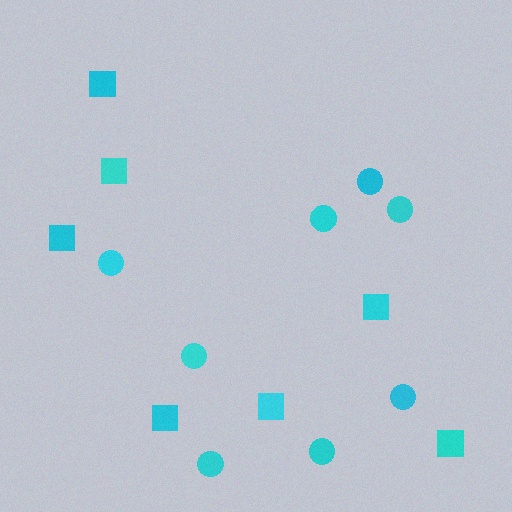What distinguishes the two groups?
There are 2 groups: one group of circles (8) and one group of squares (7).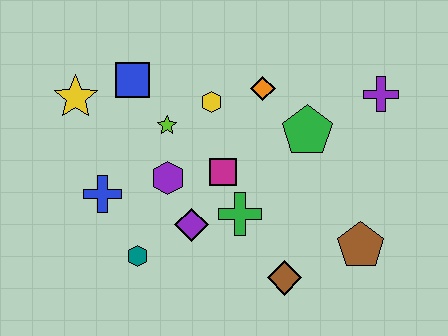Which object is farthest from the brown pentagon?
The yellow star is farthest from the brown pentagon.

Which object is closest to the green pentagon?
The orange diamond is closest to the green pentagon.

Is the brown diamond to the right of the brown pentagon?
No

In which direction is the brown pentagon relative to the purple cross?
The brown pentagon is below the purple cross.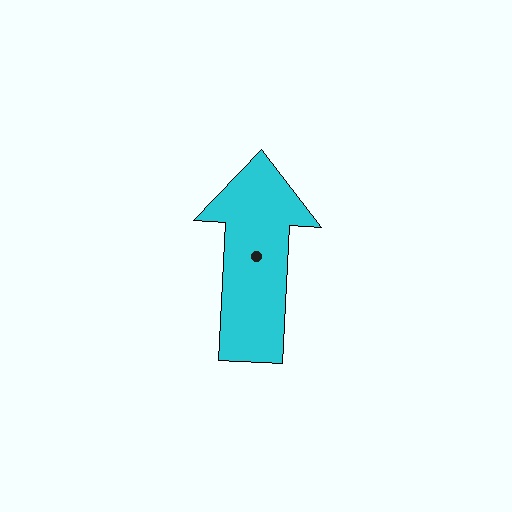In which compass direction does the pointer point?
North.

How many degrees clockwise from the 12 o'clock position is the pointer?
Approximately 3 degrees.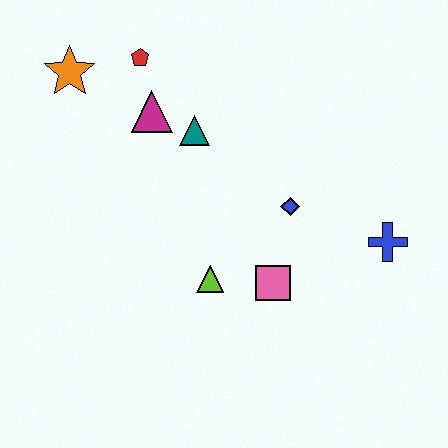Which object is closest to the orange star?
The red pentagon is closest to the orange star.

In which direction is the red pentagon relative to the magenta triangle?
The red pentagon is above the magenta triangle.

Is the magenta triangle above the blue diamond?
Yes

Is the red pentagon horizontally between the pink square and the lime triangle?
No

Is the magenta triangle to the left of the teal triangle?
Yes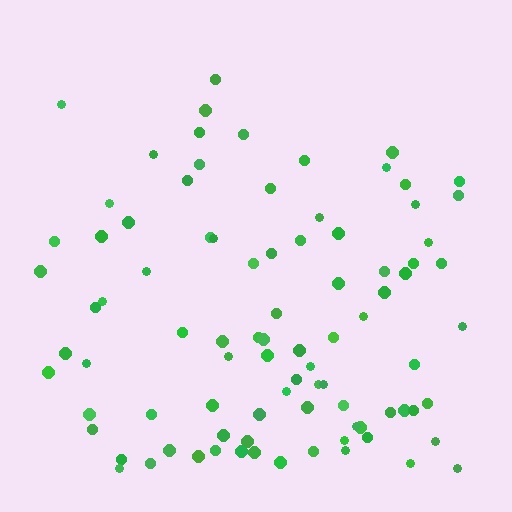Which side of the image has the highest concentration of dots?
The bottom.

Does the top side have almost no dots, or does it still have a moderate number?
Still a moderate number, just noticeably fewer than the bottom.